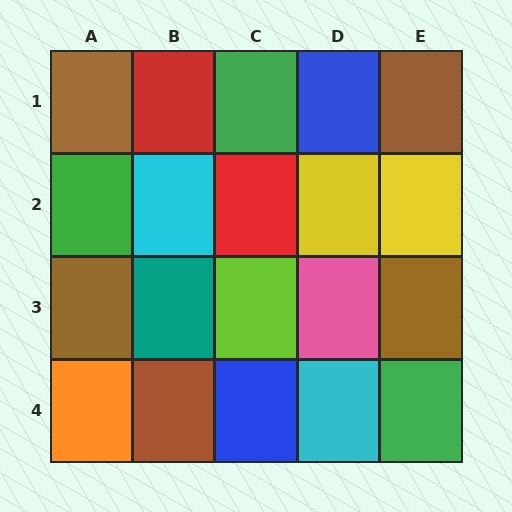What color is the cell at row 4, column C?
Blue.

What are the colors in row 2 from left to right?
Green, cyan, red, yellow, yellow.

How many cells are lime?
1 cell is lime.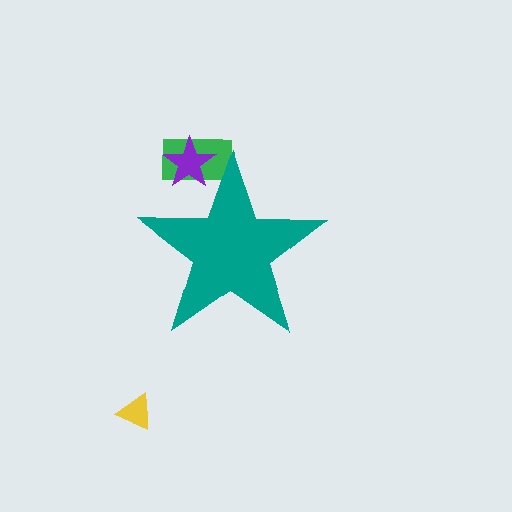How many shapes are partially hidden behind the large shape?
2 shapes are partially hidden.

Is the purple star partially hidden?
Yes, the purple star is partially hidden behind the teal star.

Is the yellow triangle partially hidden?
No, the yellow triangle is fully visible.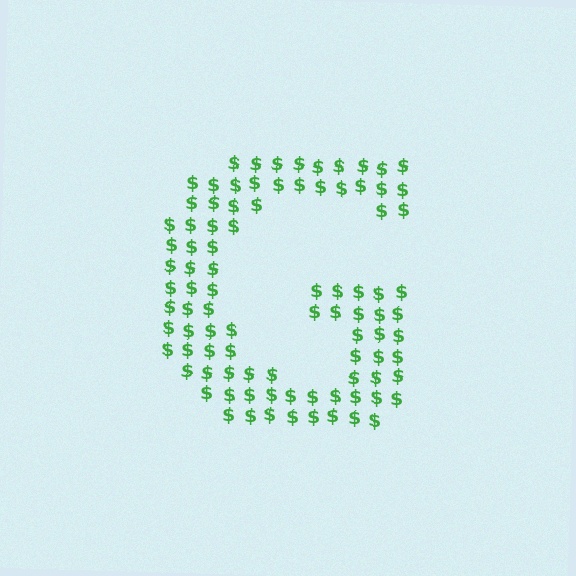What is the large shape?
The large shape is the letter G.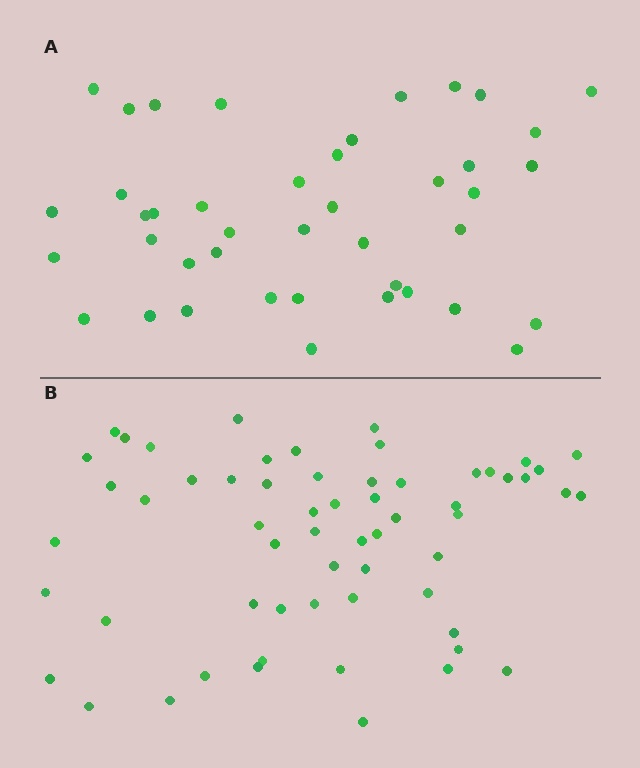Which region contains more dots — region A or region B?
Region B (the bottom region) has more dots.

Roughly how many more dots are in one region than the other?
Region B has approximately 20 more dots than region A.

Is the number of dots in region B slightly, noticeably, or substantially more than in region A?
Region B has noticeably more, but not dramatically so. The ratio is roughly 1.4 to 1.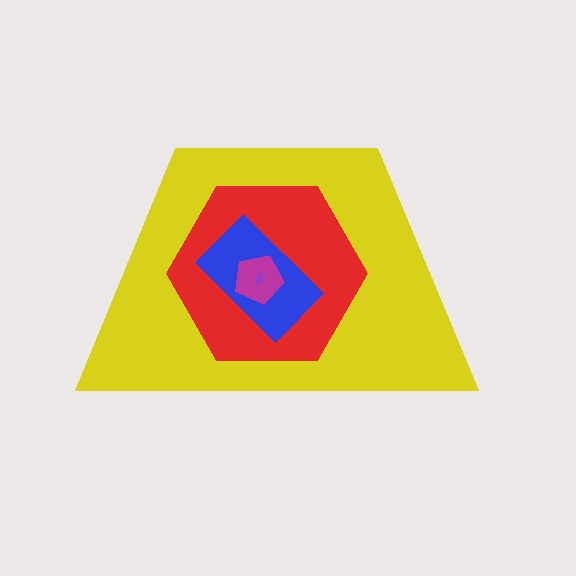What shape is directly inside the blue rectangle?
The magenta pentagon.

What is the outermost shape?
The yellow trapezoid.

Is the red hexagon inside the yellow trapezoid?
Yes.